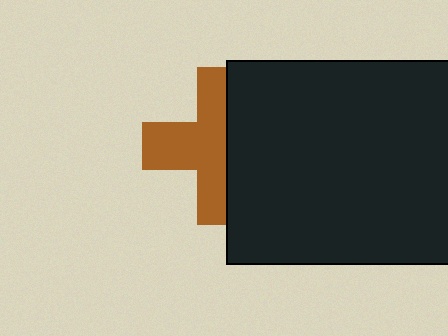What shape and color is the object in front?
The object in front is a black rectangle.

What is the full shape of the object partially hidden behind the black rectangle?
The partially hidden object is a brown cross.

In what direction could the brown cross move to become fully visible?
The brown cross could move left. That would shift it out from behind the black rectangle entirely.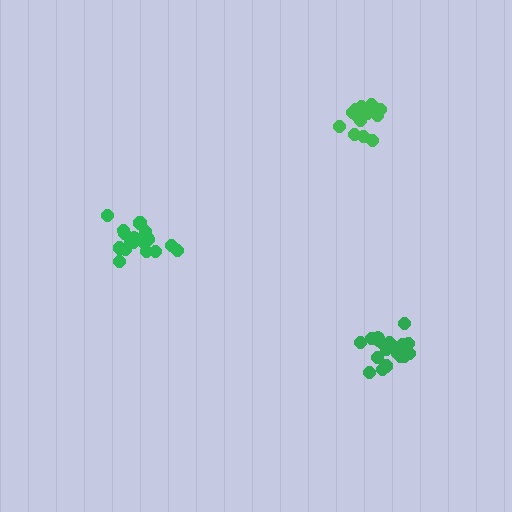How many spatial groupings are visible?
There are 3 spatial groupings.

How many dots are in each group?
Group 1: 21 dots, Group 2: 19 dots, Group 3: 16 dots (56 total).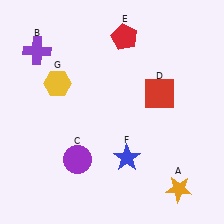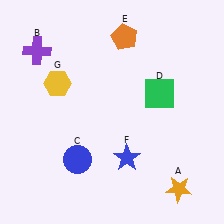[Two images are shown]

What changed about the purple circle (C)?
In Image 1, C is purple. In Image 2, it changed to blue.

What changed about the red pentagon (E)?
In Image 1, E is red. In Image 2, it changed to orange.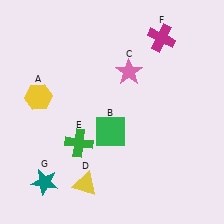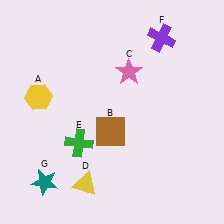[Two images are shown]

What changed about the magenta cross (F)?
In Image 1, F is magenta. In Image 2, it changed to purple.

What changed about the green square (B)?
In Image 1, B is green. In Image 2, it changed to brown.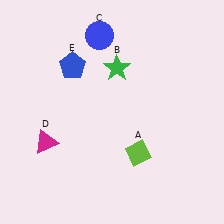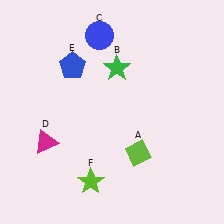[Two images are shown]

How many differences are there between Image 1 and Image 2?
There is 1 difference between the two images.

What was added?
A lime star (F) was added in Image 2.